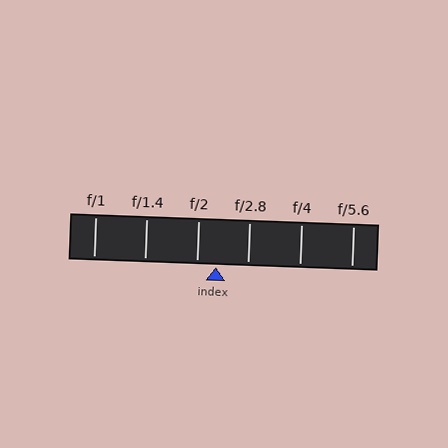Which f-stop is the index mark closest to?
The index mark is closest to f/2.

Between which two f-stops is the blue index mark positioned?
The index mark is between f/2 and f/2.8.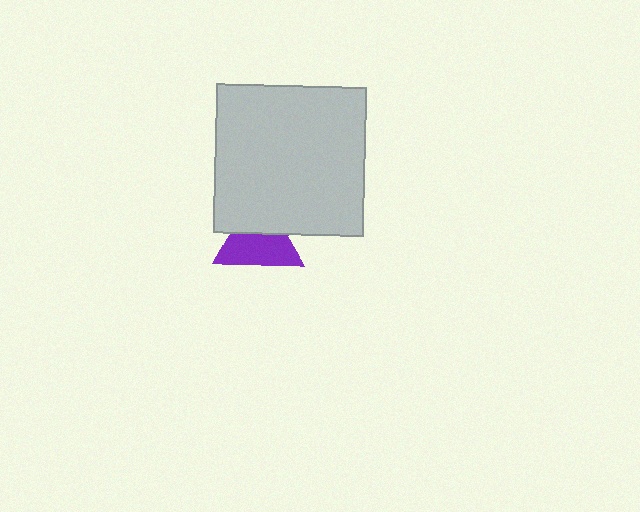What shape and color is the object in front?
The object in front is a light gray square.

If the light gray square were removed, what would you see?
You would see the complete purple triangle.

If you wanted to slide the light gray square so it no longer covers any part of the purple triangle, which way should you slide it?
Slide it up — that is the most direct way to separate the two shapes.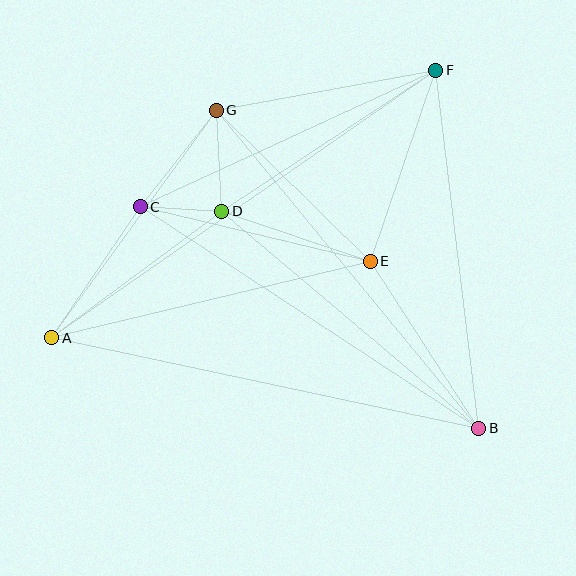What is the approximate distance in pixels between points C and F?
The distance between C and F is approximately 326 pixels.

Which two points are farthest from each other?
Points A and F are farthest from each other.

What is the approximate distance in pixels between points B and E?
The distance between B and E is approximately 199 pixels.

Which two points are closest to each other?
Points C and D are closest to each other.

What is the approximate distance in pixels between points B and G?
The distance between B and G is approximately 412 pixels.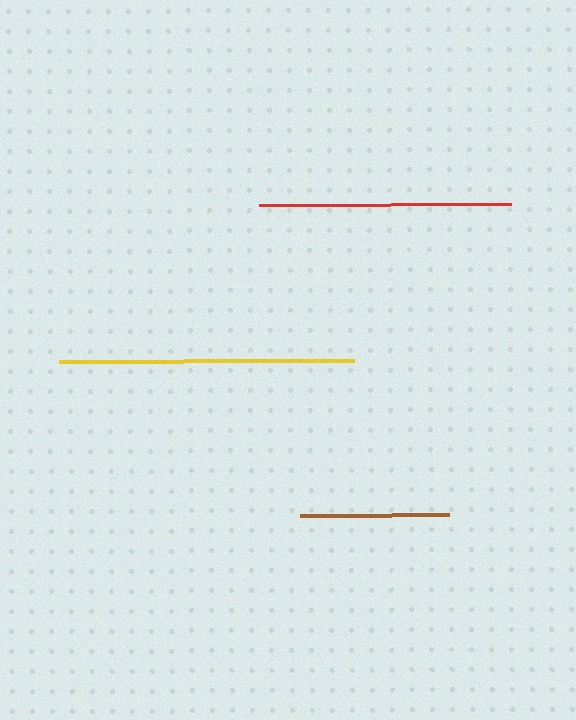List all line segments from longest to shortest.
From longest to shortest: yellow, red, brown.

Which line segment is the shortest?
The brown line is the shortest at approximately 149 pixels.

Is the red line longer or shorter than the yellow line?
The yellow line is longer than the red line.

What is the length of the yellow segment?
The yellow segment is approximately 295 pixels long.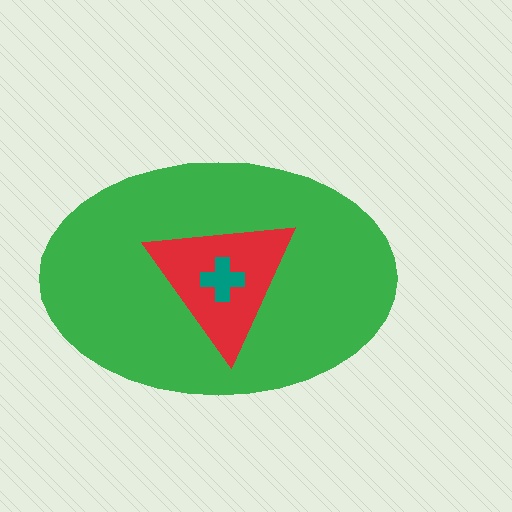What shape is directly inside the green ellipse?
The red triangle.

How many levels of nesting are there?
3.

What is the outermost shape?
The green ellipse.